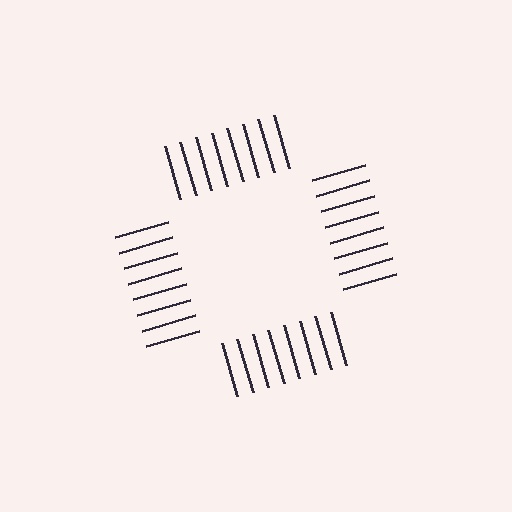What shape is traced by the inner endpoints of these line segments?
An illusory square — the line segments terminate on its edges but no continuous stroke is drawn.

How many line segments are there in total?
32 — 8 along each of the 4 edges.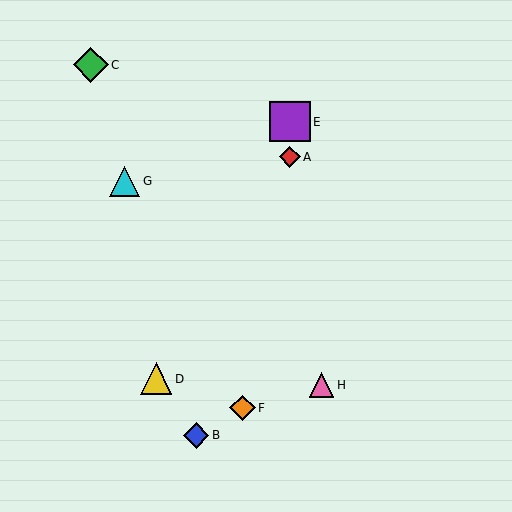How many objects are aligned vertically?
2 objects (A, E) are aligned vertically.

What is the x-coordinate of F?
Object F is at x≈242.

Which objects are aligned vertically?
Objects A, E are aligned vertically.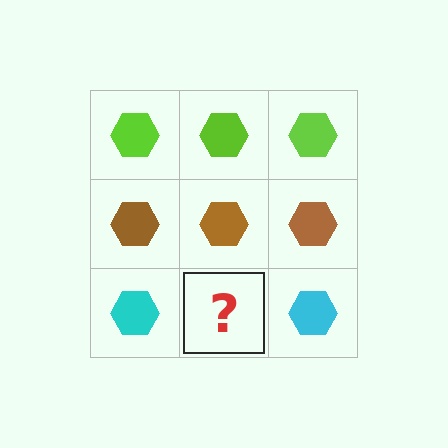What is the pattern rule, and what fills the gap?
The rule is that each row has a consistent color. The gap should be filled with a cyan hexagon.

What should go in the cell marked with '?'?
The missing cell should contain a cyan hexagon.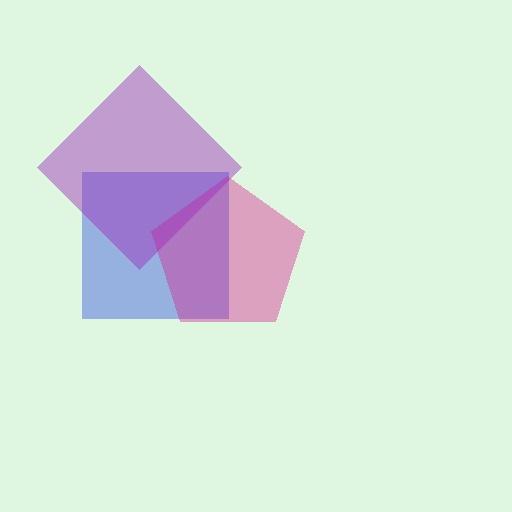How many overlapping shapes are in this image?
There are 3 overlapping shapes in the image.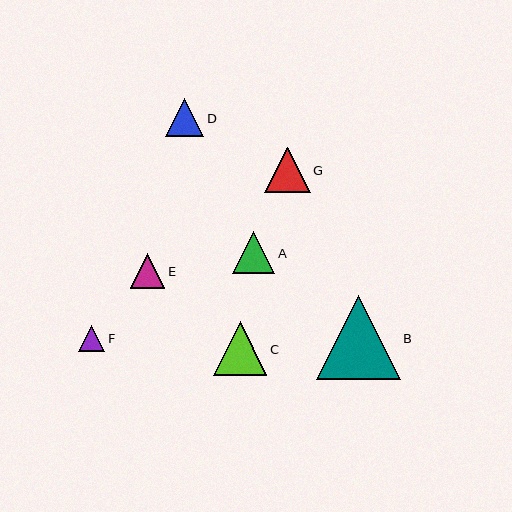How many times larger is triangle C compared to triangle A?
Triangle C is approximately 1.3 times the size of triangle A.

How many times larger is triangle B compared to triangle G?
Triangle B is approximately 1.8 times the size of triangle G.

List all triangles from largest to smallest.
From largest to smallest: B, C, G, A, D, E, F.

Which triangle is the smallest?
Triangle F is the smallest with a size of approximately 26 pixels.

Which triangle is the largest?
Triangle B is the largest with a size of approximately 83 pixels.